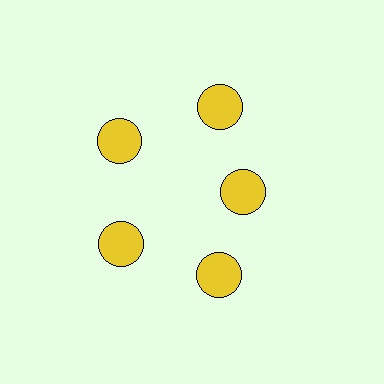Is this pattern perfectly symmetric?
No. The 5 yellow circles are arranged in a ring, but one element near the 3 o'clock position is pulled inward toward the center, breaking the 5-fold rotational symmetry.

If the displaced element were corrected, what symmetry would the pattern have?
It would have 5-fold rotational symmetry — the pattern would map onto itself every 72 degrees.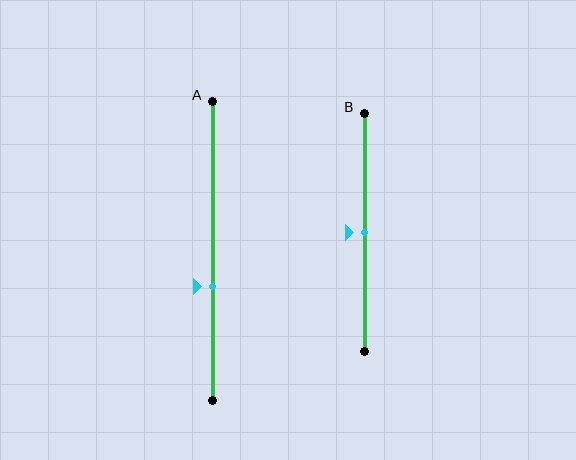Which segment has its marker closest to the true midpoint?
Segment B has its marker closest to the true midpoint.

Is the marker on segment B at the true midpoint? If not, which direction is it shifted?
Yes, the marker on segment B is at the true midpoint.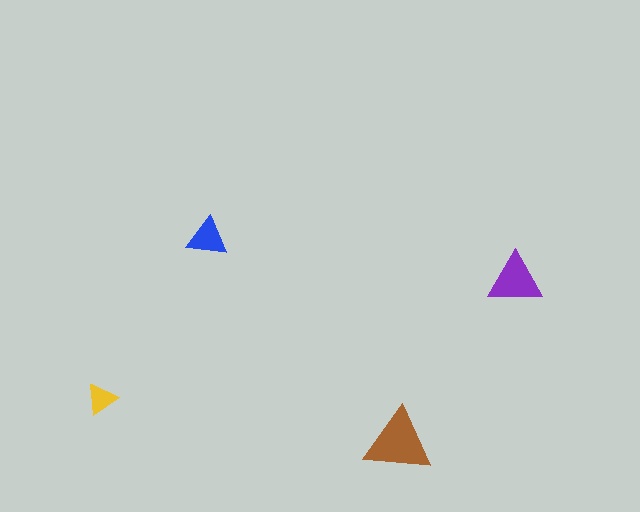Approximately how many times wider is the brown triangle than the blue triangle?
About 1.5 times wider.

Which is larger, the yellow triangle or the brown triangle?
The brown one.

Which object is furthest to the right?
The purple triangle is rightmost.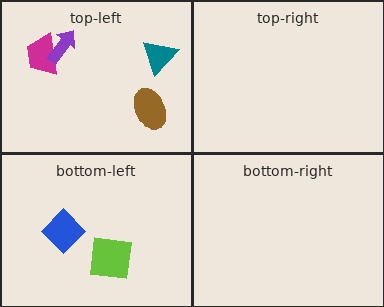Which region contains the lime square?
The bottom-left region.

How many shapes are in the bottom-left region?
2.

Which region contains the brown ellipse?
The top-left region.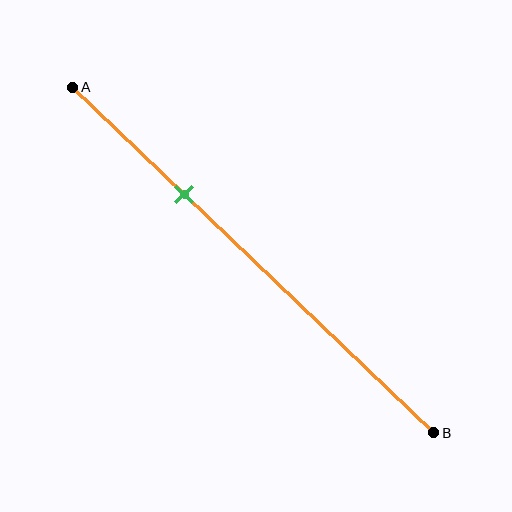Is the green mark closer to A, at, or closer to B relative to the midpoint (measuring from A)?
The green mark is closer to point A than the midpoint of segment AB.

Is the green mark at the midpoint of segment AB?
No, the mark is at about 30% from A, not at the 50% midpoint.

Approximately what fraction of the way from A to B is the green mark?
The green mark is approximately 30% of the way from A to B.